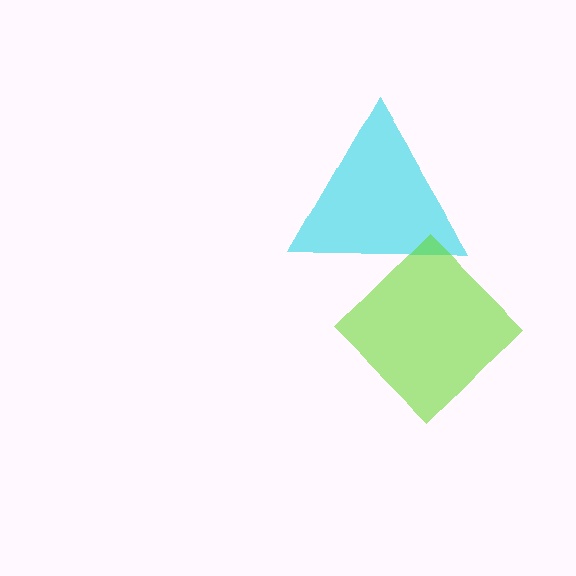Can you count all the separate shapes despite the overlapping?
Yes, there are 2 separate shapes.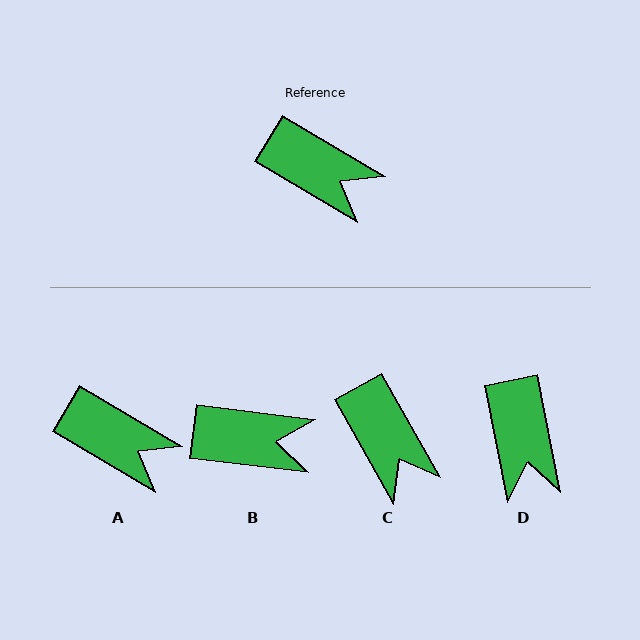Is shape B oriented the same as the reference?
No, it is off by about 24 degrees.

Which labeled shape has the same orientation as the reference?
A.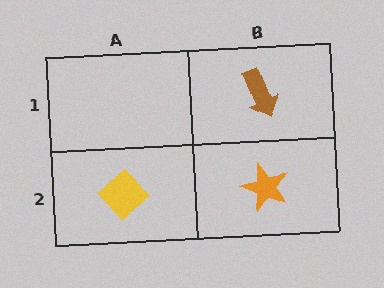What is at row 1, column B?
A brown arrow.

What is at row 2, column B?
An orange star.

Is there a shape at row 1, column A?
No, that cell is empty.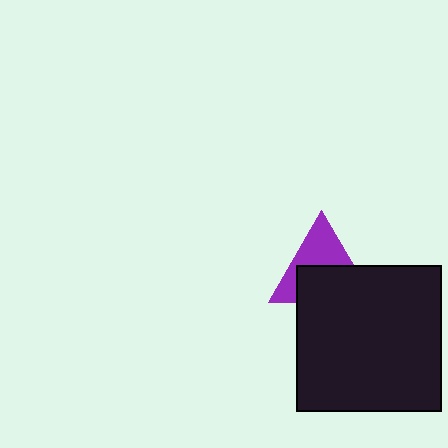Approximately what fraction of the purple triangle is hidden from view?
Roughly 52% of the purple triangle is hidden behind the black square.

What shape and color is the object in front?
The object in front is a black square.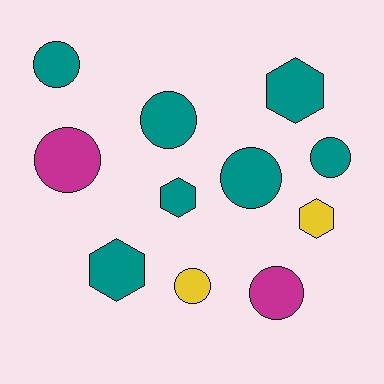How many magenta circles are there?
There are 2 magenta circles.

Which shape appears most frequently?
Circle, with 7 objects.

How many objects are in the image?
There are 11 objects.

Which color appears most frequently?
Teal, with 7 objects.